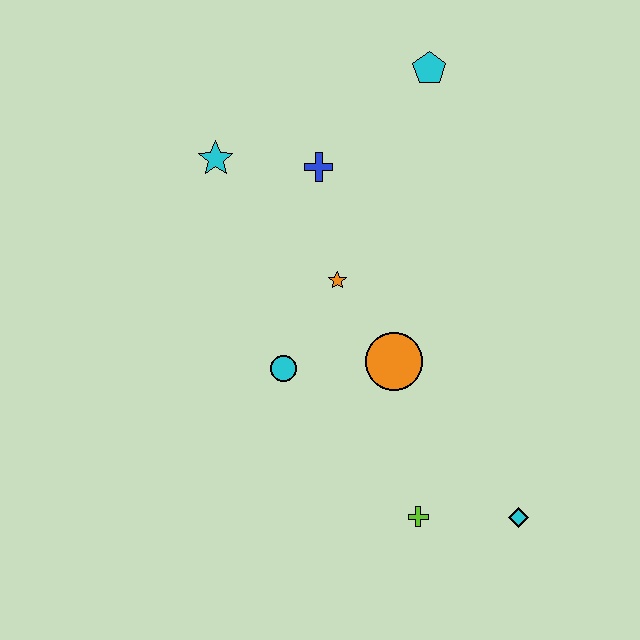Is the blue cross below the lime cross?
No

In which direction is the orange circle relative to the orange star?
The orange circle is below the orange star.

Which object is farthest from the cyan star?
The cyan diamond is farthest from the cyan star.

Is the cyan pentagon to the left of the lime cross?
No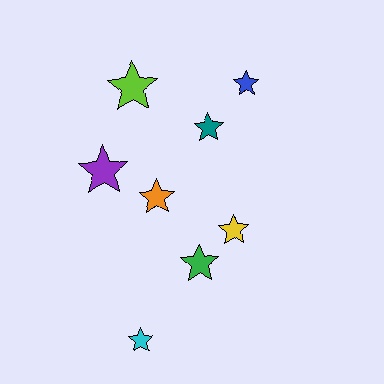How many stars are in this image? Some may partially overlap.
There are 8 stars.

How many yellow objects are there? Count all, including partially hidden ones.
There is 1 yellow object.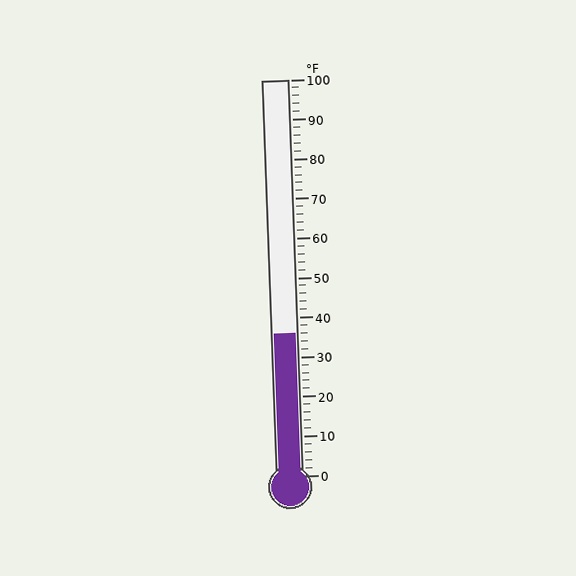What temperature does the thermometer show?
The thermometer shows approximately 36°F.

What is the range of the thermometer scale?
The thermometer scale ranges from 0°F to 100°F.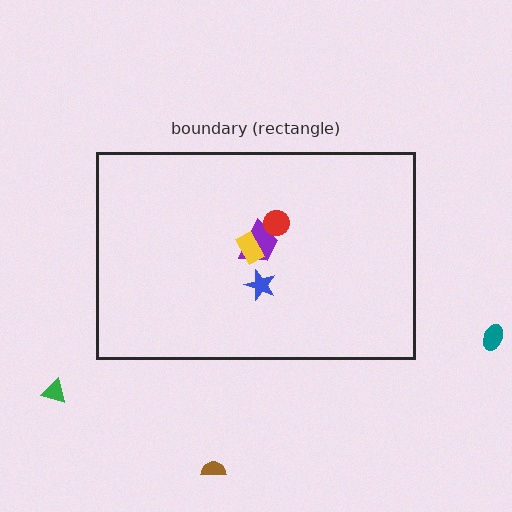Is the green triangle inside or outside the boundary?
Outside.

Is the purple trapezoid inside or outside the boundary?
Inside.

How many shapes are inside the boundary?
4 inside, 3 outside.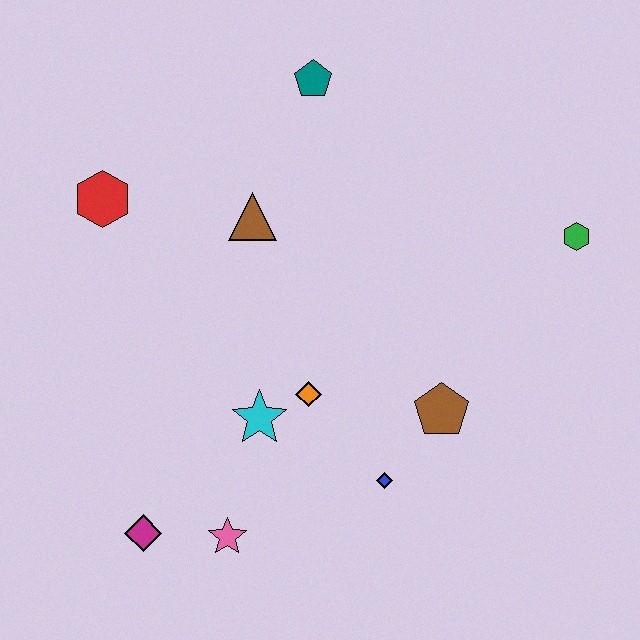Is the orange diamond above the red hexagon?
No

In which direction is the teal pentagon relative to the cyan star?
The teal pentagon is above the cyan star.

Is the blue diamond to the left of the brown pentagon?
Yes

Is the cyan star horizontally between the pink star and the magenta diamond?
No